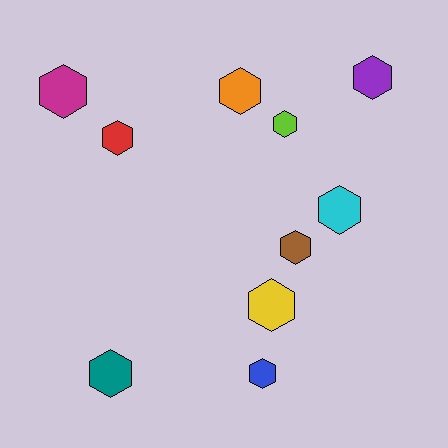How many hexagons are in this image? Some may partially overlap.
There are 10 hexagons.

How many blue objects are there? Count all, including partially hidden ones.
There is 1 blue object.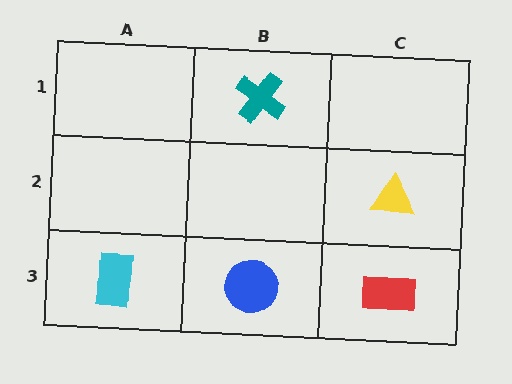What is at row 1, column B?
A teal cross.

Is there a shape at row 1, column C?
No, that cell is empty.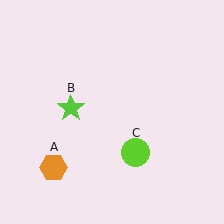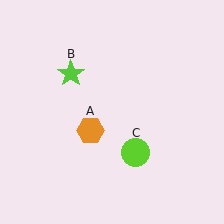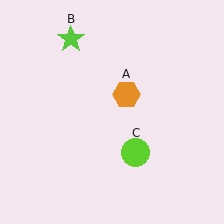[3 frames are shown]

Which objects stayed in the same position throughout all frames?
Lime circle (object C) remained stationary.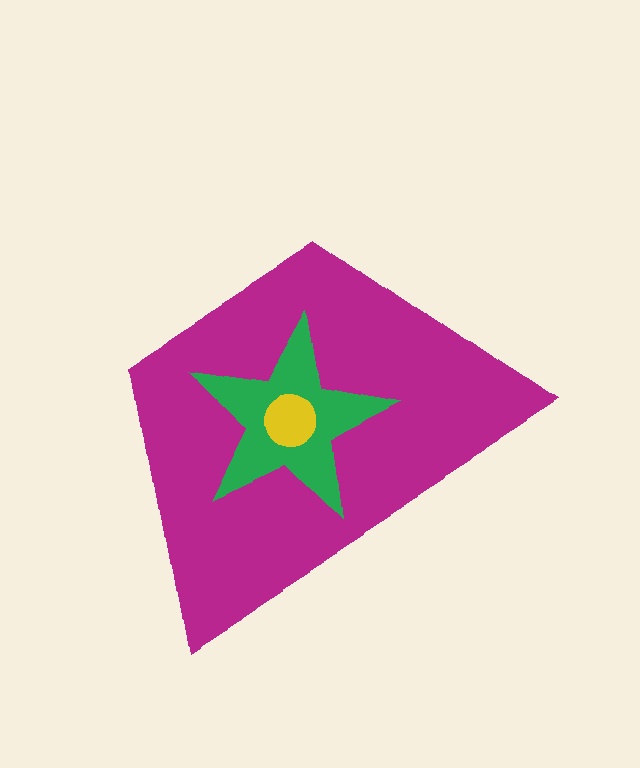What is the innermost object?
The yellow circle.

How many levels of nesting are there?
3.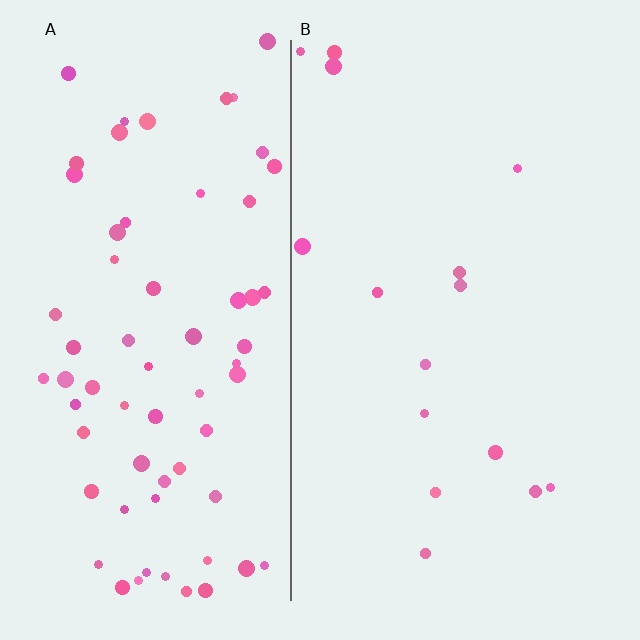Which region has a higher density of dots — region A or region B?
A (the left).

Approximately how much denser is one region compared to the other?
Approximately 4.5× — region A over region B.